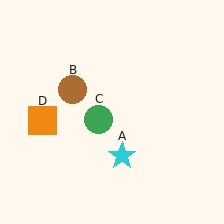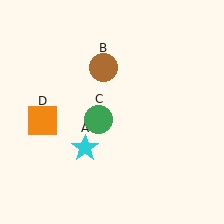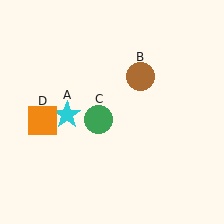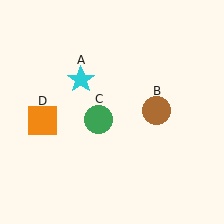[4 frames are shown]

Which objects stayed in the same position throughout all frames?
Green circle (object C) and orange square (object D) remained stationary.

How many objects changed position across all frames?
2 objects changed position: cyan star (object A), brown circle (object B).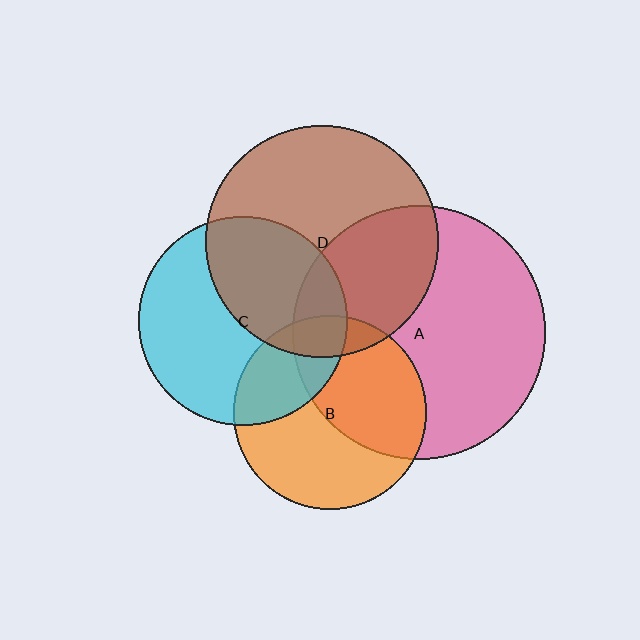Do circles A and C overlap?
Yes.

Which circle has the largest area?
Circle A (pink).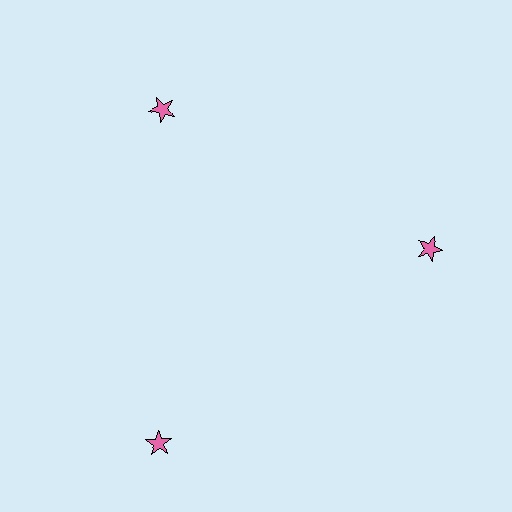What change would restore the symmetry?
The symmetry would be restored by moving it inward, back onto the ring so that all 3 stars sit at equal angles and equal distance from the center.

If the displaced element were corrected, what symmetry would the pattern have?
It would have 3-fold rotational symmetry — the pattern would map onto itself every 120 degrees.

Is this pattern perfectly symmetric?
No. The 3 pink stars are arranged in a ring, but one element near the 7 o'clock position is pushed outward from the center, breaking the 3-fold rotational symmetry.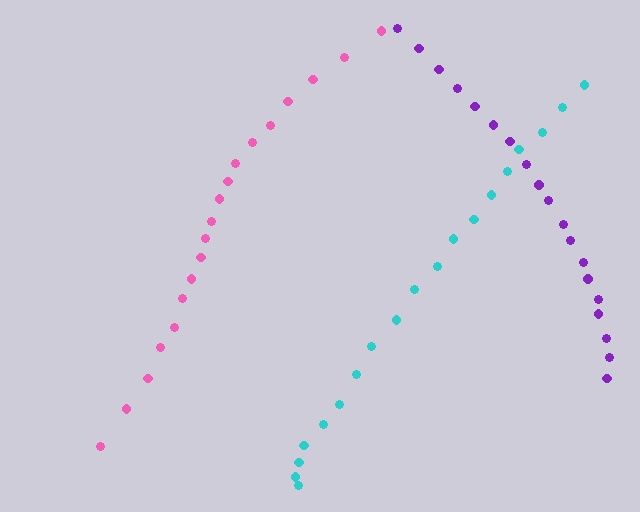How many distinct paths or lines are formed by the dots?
There are 3 distinct paths.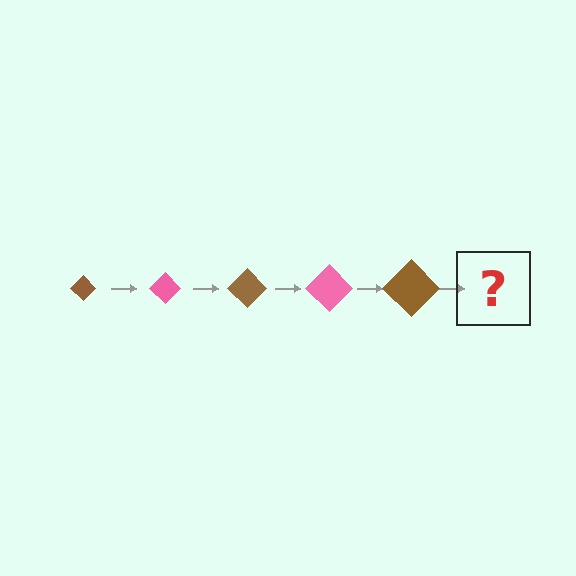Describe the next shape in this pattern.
It should be a pink diamond, larger than the previous one.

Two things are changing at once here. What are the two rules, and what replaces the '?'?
The two rules are that the diamond grows larger each step and the color cycles through brown and pink. The '?' should be a pink diamond, larger than the previous one.